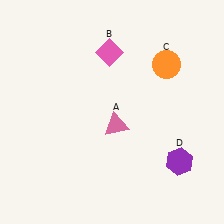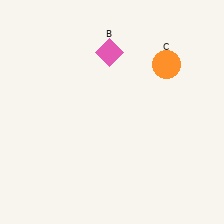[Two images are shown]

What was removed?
The purple hexagon (D), the pink triangle (A) were removed in Image 2.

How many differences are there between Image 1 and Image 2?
There are 2 differences between the two images.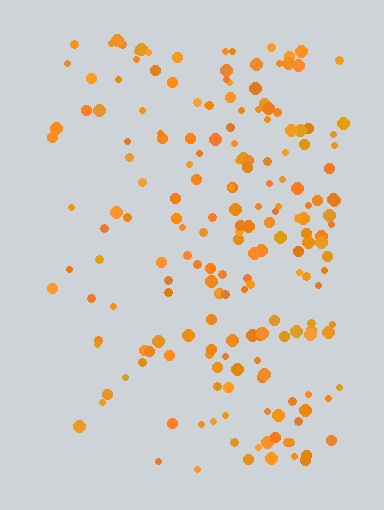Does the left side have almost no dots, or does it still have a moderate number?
Still a moderate number, just noticeably fewer than the right.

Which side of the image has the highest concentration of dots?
The right.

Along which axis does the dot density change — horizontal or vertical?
Horizontal.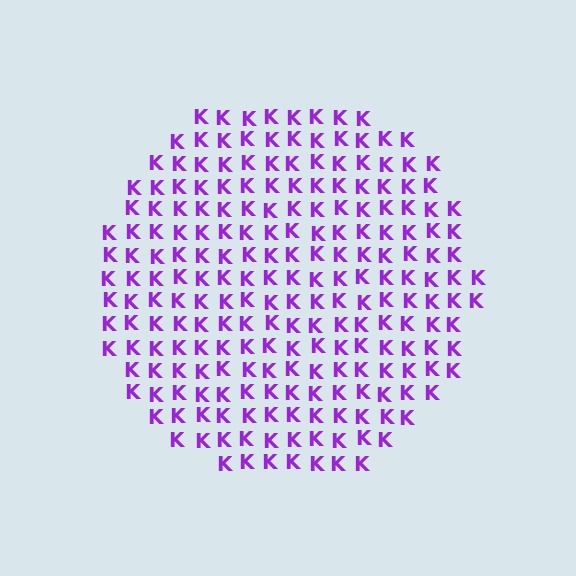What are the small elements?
The small elements are letter K's.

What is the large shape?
The large shape is a circle.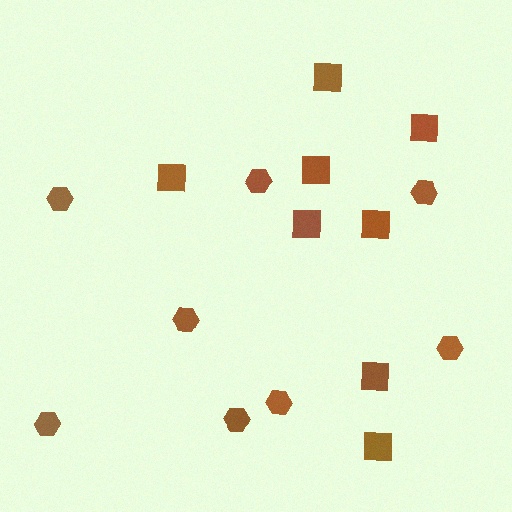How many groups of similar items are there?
There are 2 groups: one group of squares (8) and one group of hexagons (8).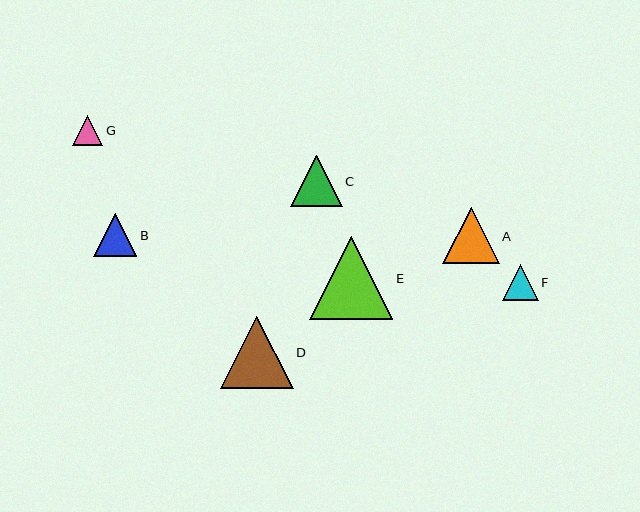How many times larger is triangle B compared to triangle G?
Triangle B is approximately 1.4 times the size of triangle G.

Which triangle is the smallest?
Triangle G is the smallest with a size of approximately 30 pixels.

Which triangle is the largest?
Triangle E is the largest with a size of approximately 83 pixels.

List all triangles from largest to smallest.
From largest to smallest: E, D, A, C, B, F, G.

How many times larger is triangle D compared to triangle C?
Triangle D is approximately 1.4 times the size of triangle C.